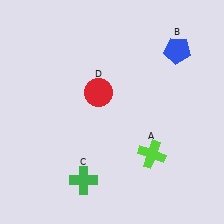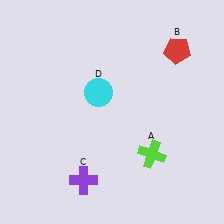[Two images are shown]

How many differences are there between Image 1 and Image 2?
There are 3 differences between the two images.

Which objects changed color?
B changed from blue to red. C changed from green to purple. D changed from red to cyan.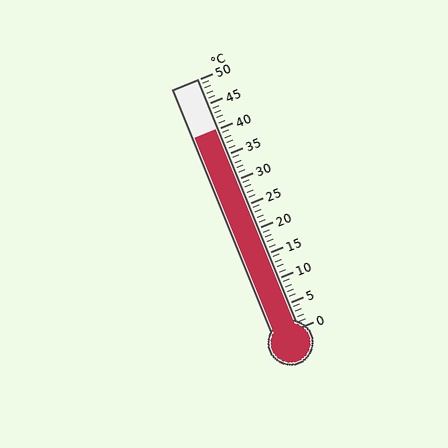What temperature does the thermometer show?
The thermometer shows approximately 40°C.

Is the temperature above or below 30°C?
The temperature is above 30°C.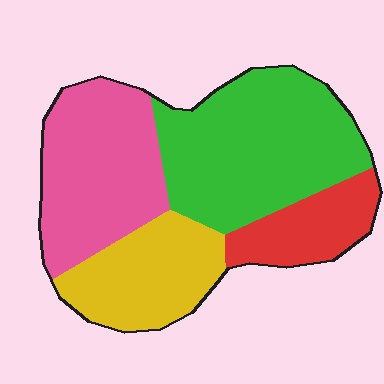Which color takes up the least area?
Red, at roughly 15%.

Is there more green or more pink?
Green.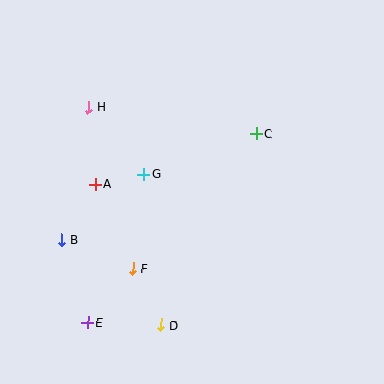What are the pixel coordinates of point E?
Point E is at (88, 323).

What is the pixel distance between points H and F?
The distance between H and F is 168 pixels.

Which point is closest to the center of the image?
Point G at (144, 174) is closest to the center.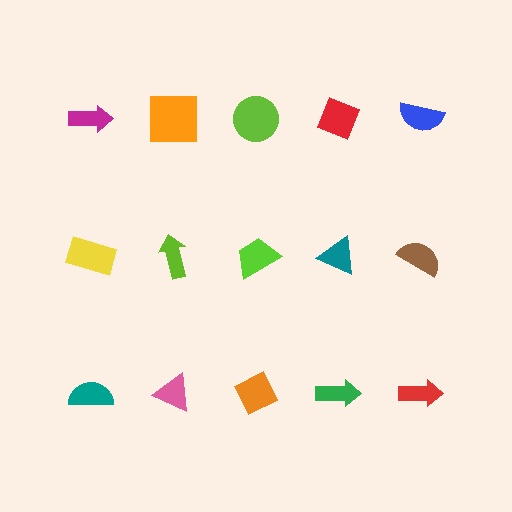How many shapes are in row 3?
5 shapes.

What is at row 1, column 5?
A blue semicircle.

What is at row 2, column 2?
A lime arrow.